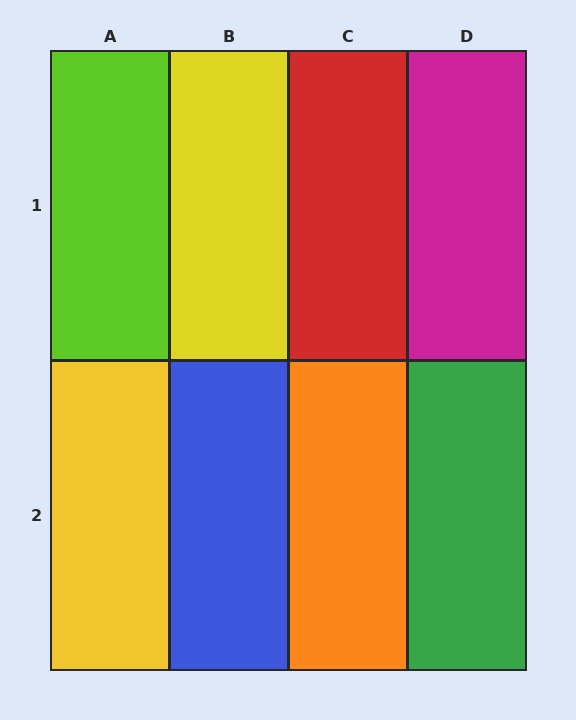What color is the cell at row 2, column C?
Orange.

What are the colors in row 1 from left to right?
Lime, yellow, red, magenta.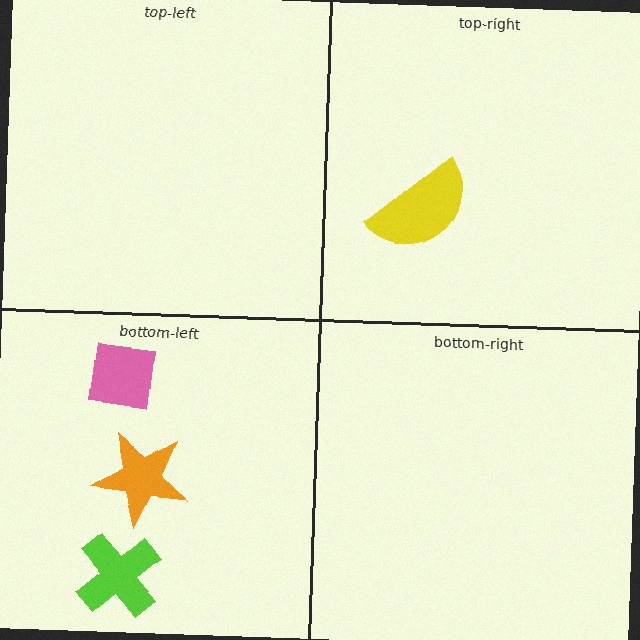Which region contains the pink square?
The bottom-left region.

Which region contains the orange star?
The bottom-left region.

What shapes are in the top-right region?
The yellow semicircle.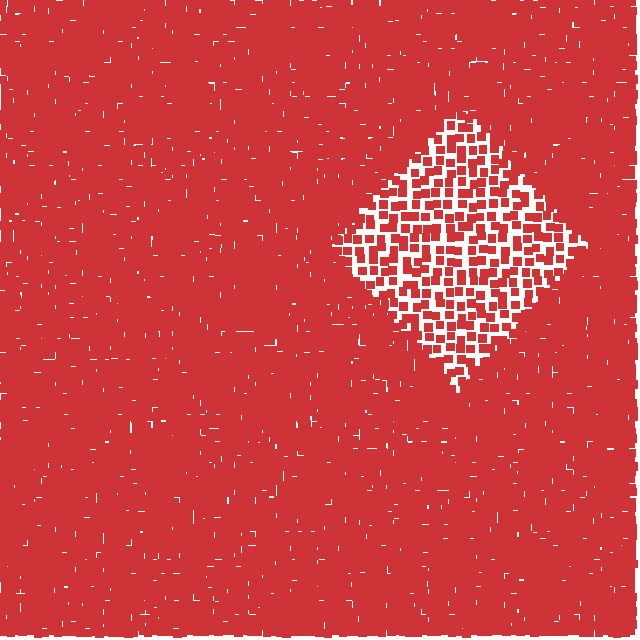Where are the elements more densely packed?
The elements are more densely packed outside the diamond boundary.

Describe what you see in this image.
The image contains small red elements arranged at two different densities. A diamond-shaped region is visible where the elements are less densely packed than the surrounding area.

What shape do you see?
I see a diamond.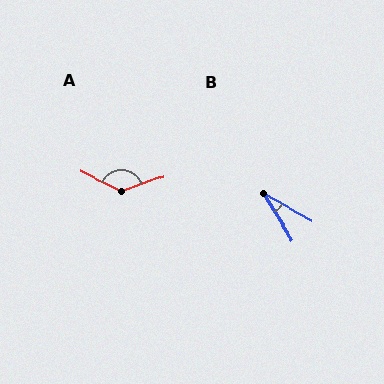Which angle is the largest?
A, at approximately 134 degrees.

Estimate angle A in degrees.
Approximately 134 degrees.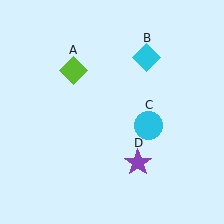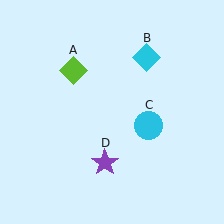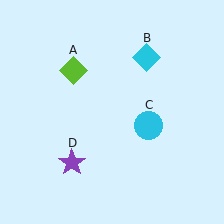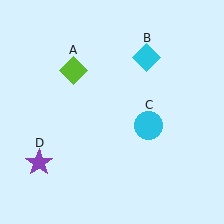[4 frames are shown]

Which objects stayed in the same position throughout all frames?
Lime diamond (object A) and cyan diamond (object B) and cyan circle (object C) remained stationary.